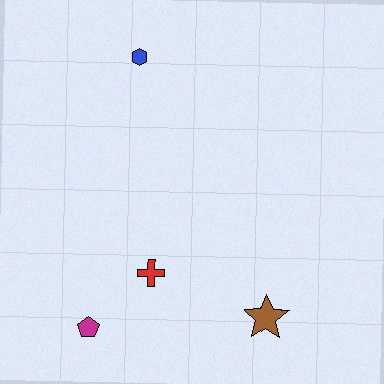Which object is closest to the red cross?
The magenta pentagon is closest to the red cross.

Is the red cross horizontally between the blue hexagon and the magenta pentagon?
No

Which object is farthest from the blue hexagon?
The brown star is farthest from the blue hexagon.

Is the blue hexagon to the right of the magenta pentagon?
Yes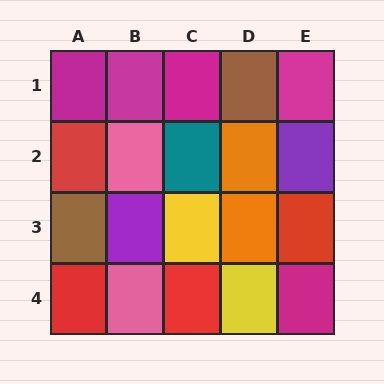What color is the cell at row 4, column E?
Magenta.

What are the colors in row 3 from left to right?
Brown, purple, yellow, orange, red.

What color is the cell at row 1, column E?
Magenta.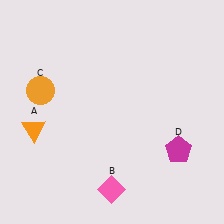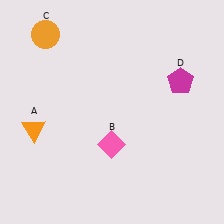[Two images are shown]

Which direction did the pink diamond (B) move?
The pink diamond (B) moved up.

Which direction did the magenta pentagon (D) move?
The magenta pentagon (D) moved up.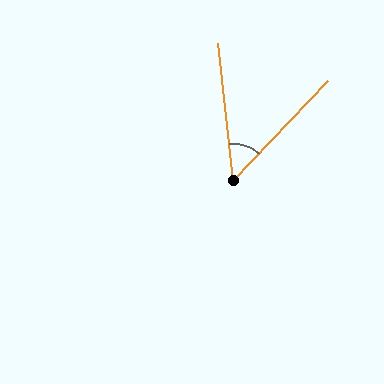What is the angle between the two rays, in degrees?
Approximately 49 degrees.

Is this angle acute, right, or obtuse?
It is acute.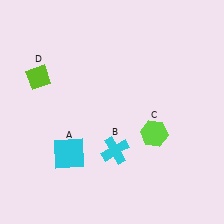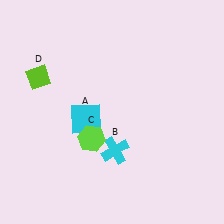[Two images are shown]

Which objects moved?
The objects that moved are: the cyan square (A), the lime hexagon (C).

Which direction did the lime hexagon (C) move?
The lime hexagon (C) moved left.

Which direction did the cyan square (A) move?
The cyan square (A) moved up.